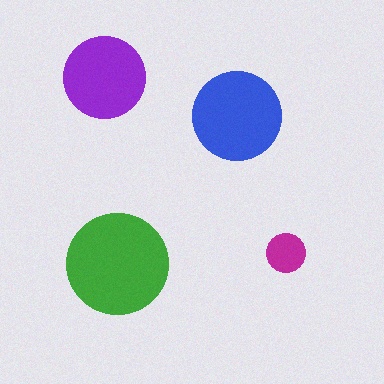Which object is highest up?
The purple circle is topmost.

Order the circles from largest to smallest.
the green one, the blue one, the purple one, the magenta one.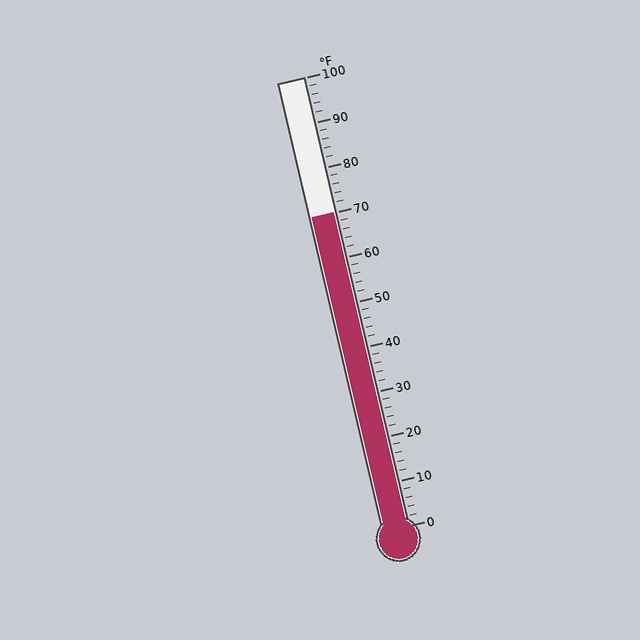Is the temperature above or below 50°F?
The temperature is above 50°F.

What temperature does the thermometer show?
The thermometer shows approximately 70°F.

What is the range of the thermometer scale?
The thermometer scale ranges from 0°F to 100°F.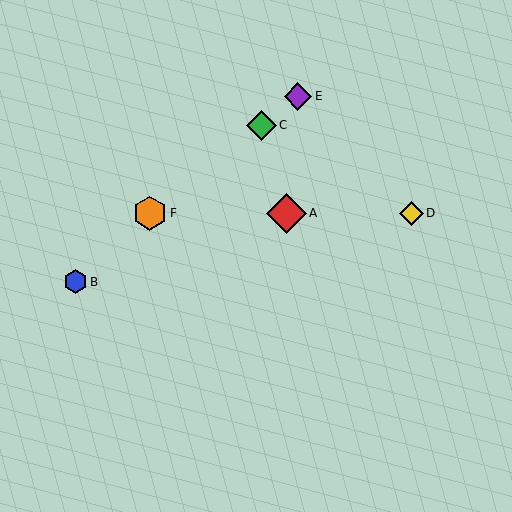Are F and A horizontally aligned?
Yes, both are at y≈213.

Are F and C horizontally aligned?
No, F is at y≈213 and C is at y≈125.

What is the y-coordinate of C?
Object C is at y≈125.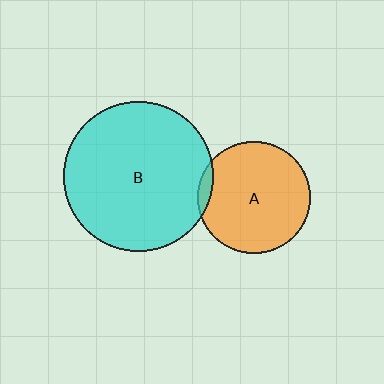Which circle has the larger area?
Circle B (cyan).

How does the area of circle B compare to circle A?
Approximately 1.8 times.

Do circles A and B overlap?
Yes.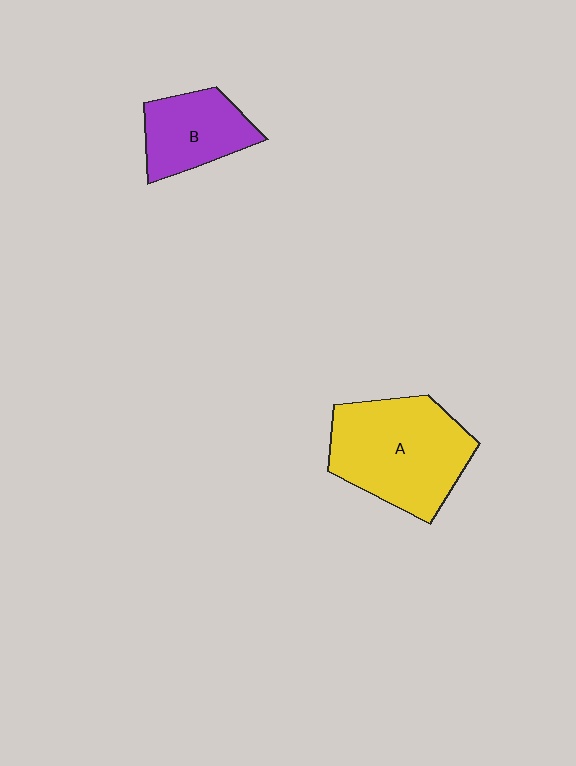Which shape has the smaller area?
Shape B (purple).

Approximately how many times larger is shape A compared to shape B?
Approximately 1.7 times.